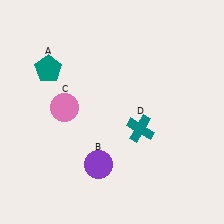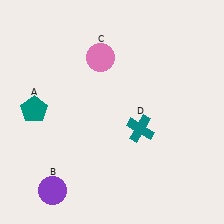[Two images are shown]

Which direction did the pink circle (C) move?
The pink circle (C) moved up.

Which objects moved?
The objects that moved are: the teal pentagon (A), the purple circle (B), the pink circle (C).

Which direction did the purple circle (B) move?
The purple circle (B) moved left.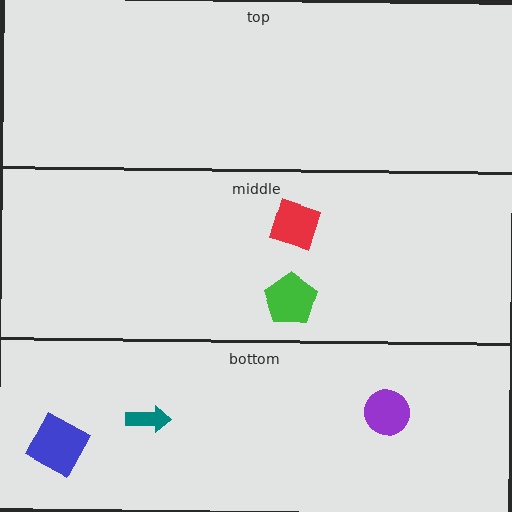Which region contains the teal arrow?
The bottom region.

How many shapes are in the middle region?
2.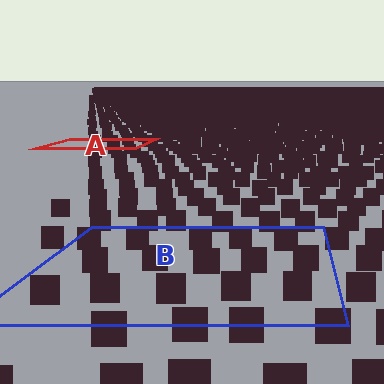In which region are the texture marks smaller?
The texture marks are smaller in region A, because it is farther away.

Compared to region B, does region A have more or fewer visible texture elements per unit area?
Region A has more texture elements per unit area — they are packed more densely because it is farther away.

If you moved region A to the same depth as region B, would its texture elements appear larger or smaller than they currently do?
They would appear larger. At a closer depth, the same texture elements are projected at a bigger on-screen size.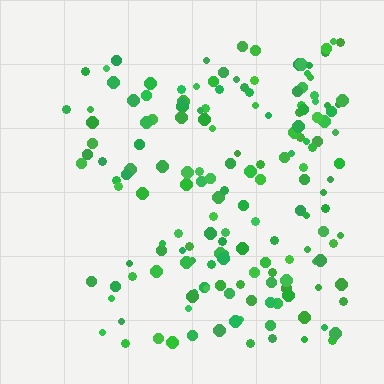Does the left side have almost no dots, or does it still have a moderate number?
Still a moderate number, just noticeably fewer than the right.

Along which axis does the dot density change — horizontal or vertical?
Horizontal.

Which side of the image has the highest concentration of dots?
The right.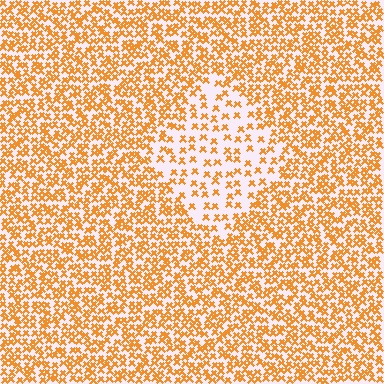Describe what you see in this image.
The image contains small orange elements arranged at two different densities. A diamond-shaped region is visible where the elements are less densely packed than the surrounding area.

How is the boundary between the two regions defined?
The boundary is defined by a change in element density (approximately 2.2x ratio). All elements are the same color, size, and shape.